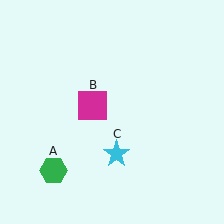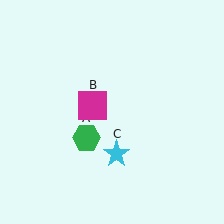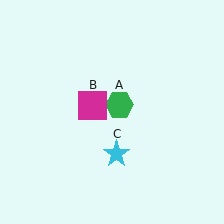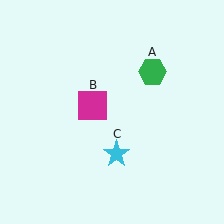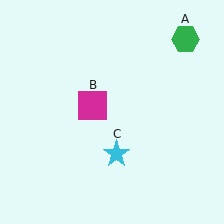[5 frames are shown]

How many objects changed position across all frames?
1 object changed position: green hexagon (object A).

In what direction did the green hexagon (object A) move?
The green hexagon (object A) moved up and to the right.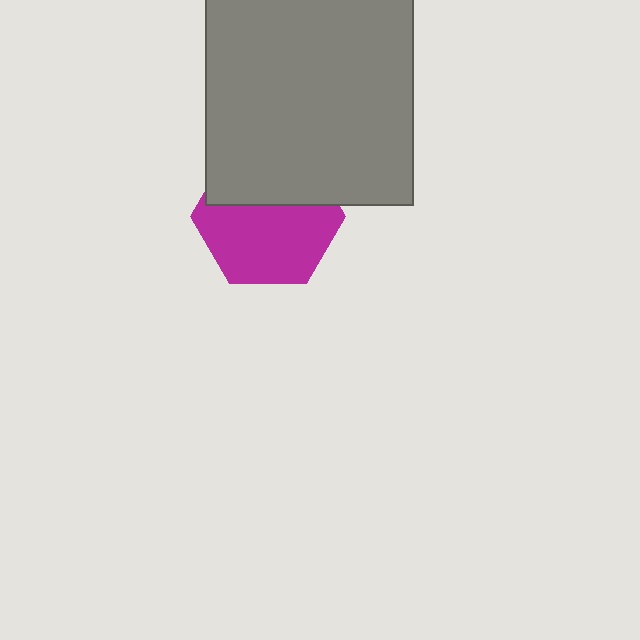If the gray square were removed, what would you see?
You would see the complete magenta hexagon.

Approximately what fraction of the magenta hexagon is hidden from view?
Roughly 39% of the magenta hexagon is hidden behind the gray square.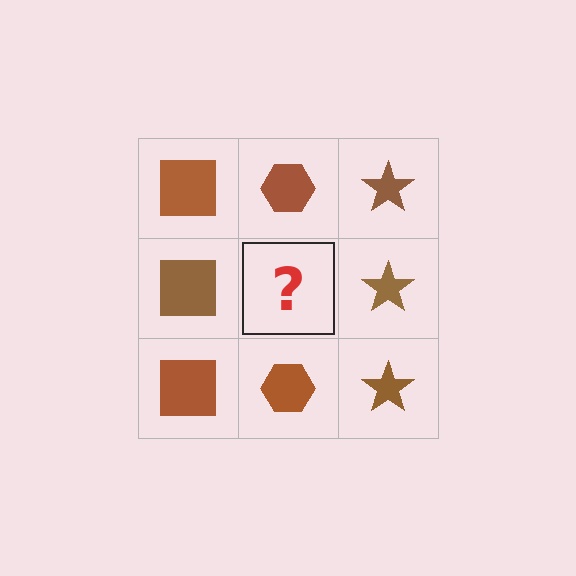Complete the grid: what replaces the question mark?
The question mark should be replaced with a brown hexagon.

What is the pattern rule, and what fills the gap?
The rule is that each column has a consistent shape. The gap should be filled with a brown hexagon.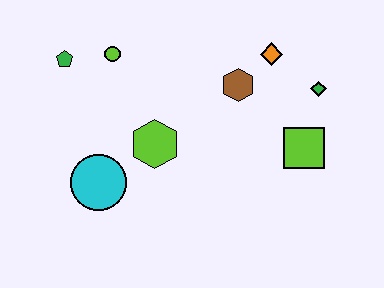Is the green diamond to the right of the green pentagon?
Yes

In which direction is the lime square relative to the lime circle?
The lime square is to the right of the lime circle.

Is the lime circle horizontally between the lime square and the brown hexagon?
No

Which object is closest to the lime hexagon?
The cyan circle is closest to the lime hexagon.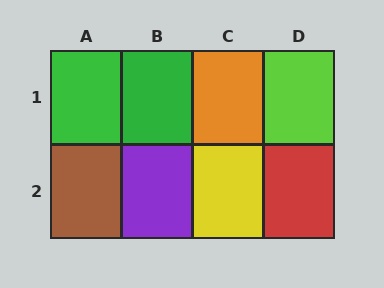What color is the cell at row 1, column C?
Orange.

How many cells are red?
1 cell is red.